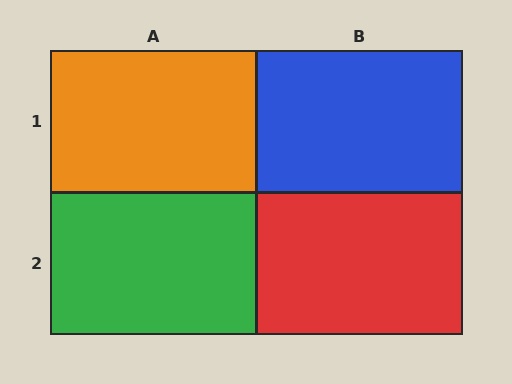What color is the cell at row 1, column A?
Orange.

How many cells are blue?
1 cell is blue.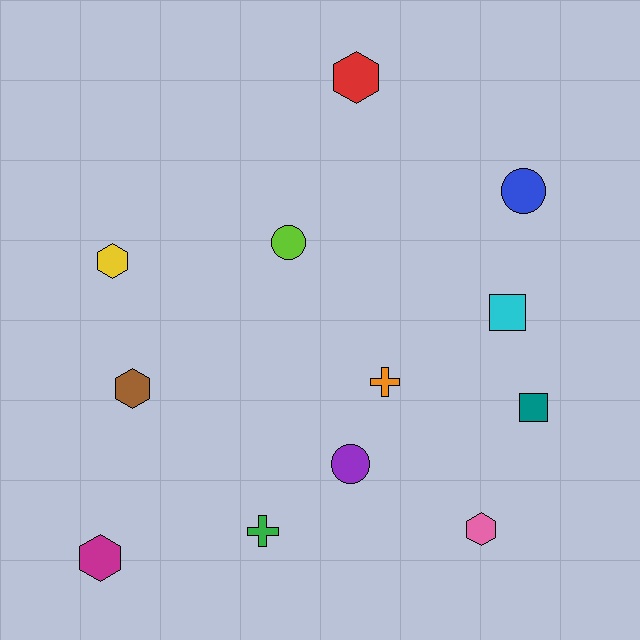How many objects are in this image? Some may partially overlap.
There are 12 objects.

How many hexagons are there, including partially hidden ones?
There are 5 hexagons.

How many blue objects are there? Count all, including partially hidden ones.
There is 1 blue object.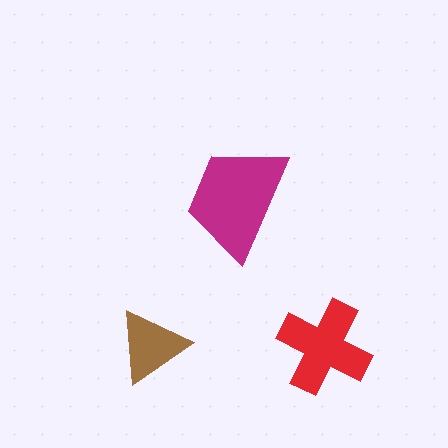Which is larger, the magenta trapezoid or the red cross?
The magenta trapezoid.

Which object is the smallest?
The brown triangle.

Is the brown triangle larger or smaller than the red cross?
Smaller.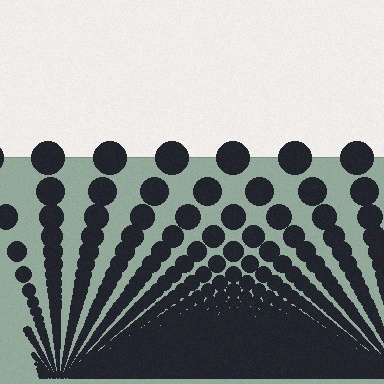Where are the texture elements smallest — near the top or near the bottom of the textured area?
Near the bottom.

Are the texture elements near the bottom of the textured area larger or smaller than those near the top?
Smaller. The gradient is inverted — elements near the bottom are smaller and denser.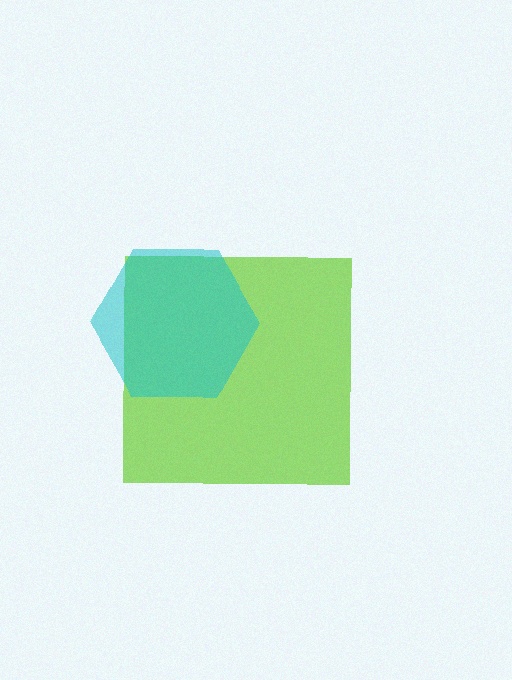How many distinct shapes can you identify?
There are 2 distinct shapes: a lime square, a cyan hexagon.